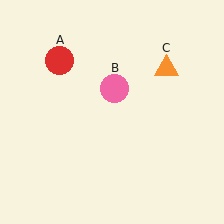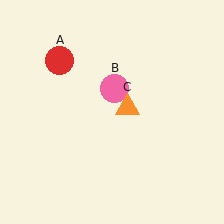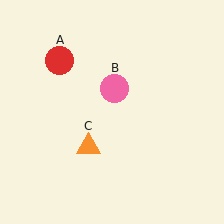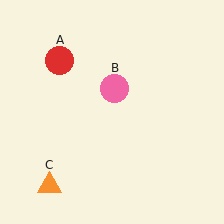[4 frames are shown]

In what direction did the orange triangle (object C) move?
The orange triangle (object C) moved down and to the left.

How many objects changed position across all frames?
1 object changed position: orange triangle (object C).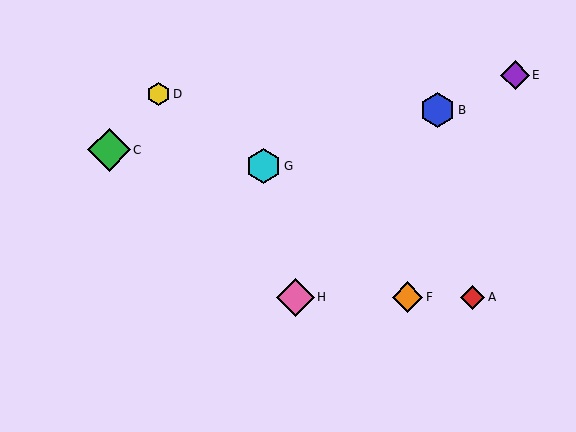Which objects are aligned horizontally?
Objects A, F, H are aligned horizontally.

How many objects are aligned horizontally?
3 objects (A, F, H) are aligned horizontally.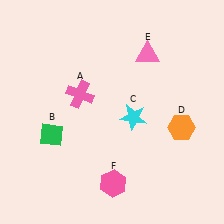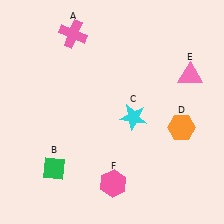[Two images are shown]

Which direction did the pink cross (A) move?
The pink cross (A) moved up.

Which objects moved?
The objects that moved are: the pink cross (A), the green diamond (B), the pink triangle (E).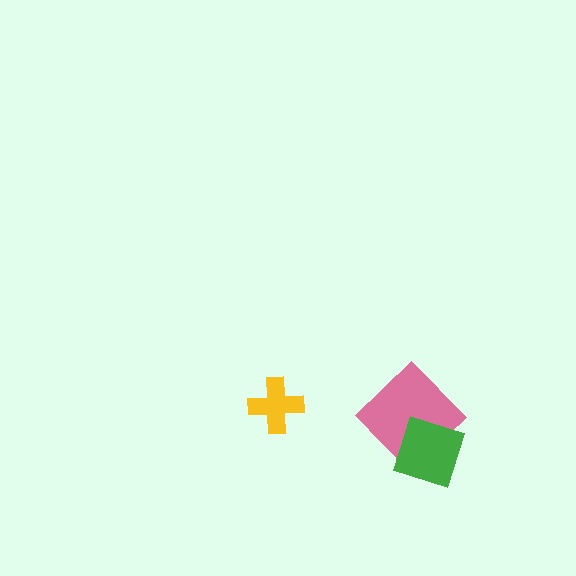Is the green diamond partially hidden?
No, no other shape covers it.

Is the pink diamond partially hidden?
Yes, it is partially covered by another shape.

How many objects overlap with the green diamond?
1 object overlaps with the green diamond.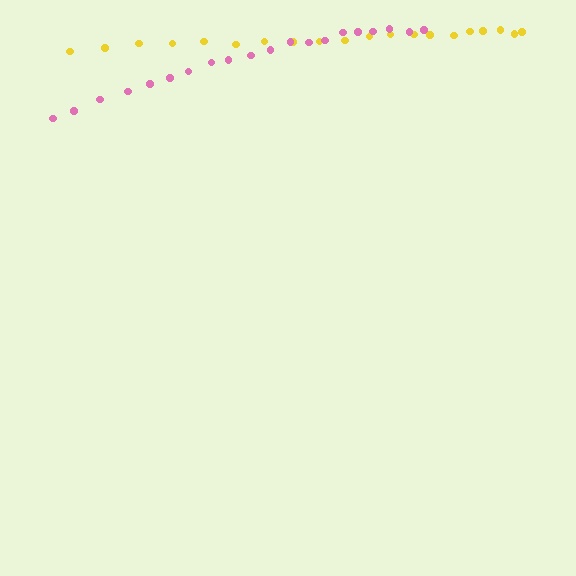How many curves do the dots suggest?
There are 2 distinct paths.